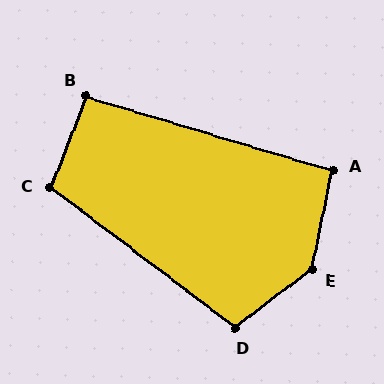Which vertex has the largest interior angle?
E, at approximately 139 degrees.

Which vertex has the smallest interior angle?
A, at approximately 95 degrees.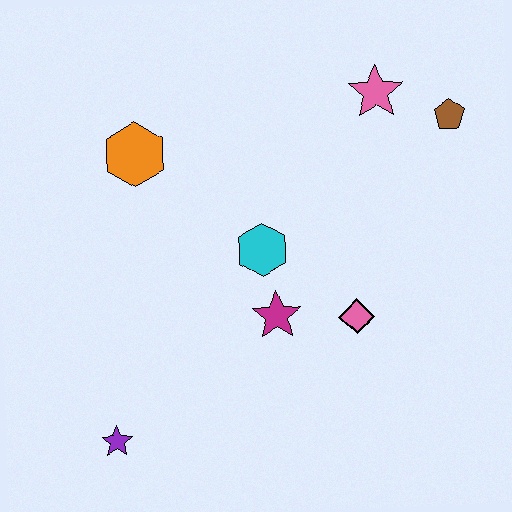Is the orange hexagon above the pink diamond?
Yes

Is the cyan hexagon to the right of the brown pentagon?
No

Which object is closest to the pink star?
The brown pentagon is closest to the pink star.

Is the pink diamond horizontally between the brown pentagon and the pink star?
No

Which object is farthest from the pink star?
The purple star is farthest from the pink star.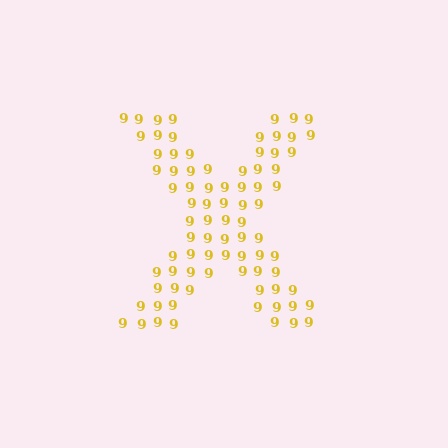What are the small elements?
The small elements are digit 9's.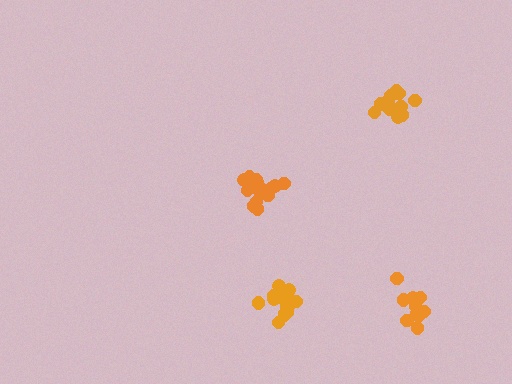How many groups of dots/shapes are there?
There are 4 groups.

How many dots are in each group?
Group 1: 17 dots, Group 2: 12 dots, Group 3: 12 dots, Group 4: 15 dots (56 total).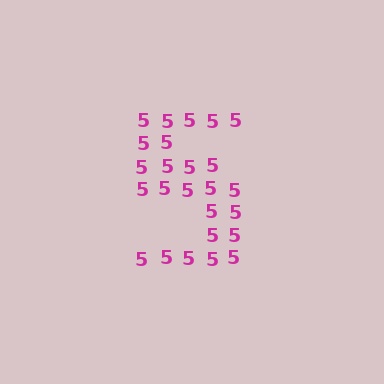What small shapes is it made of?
It is made of small digit 5's.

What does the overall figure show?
The overall figure shows the digit 5.